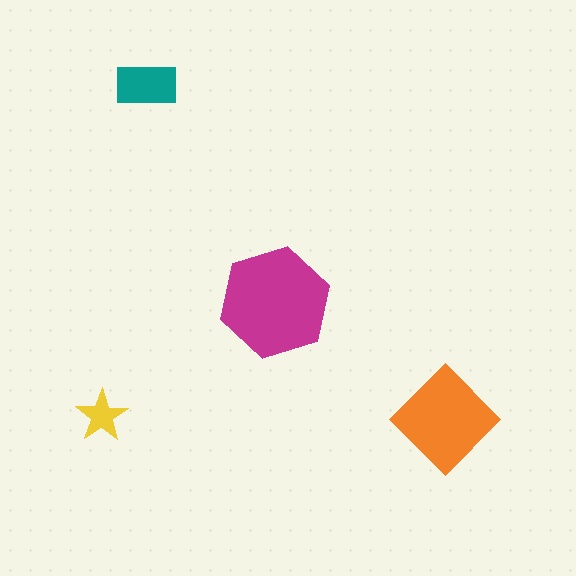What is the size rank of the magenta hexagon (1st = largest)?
1st.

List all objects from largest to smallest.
The magenta hexagon, the orange diamond, the teal rectangle, the yellow star.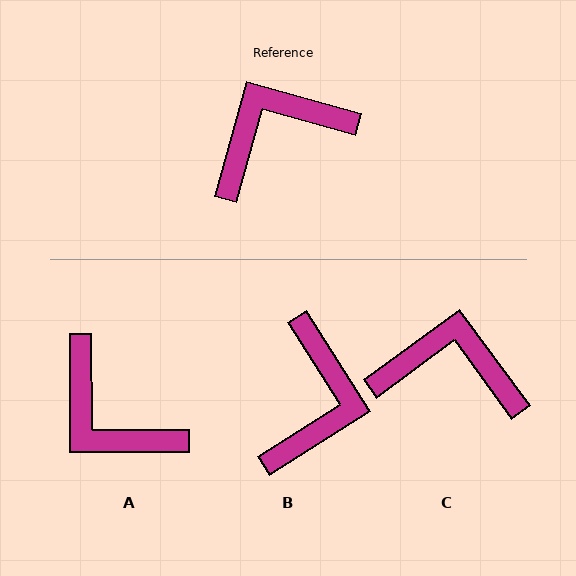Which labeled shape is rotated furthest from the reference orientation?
B, about 132 degrees away.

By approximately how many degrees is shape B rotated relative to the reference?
Approximately 132 degrees clockwise.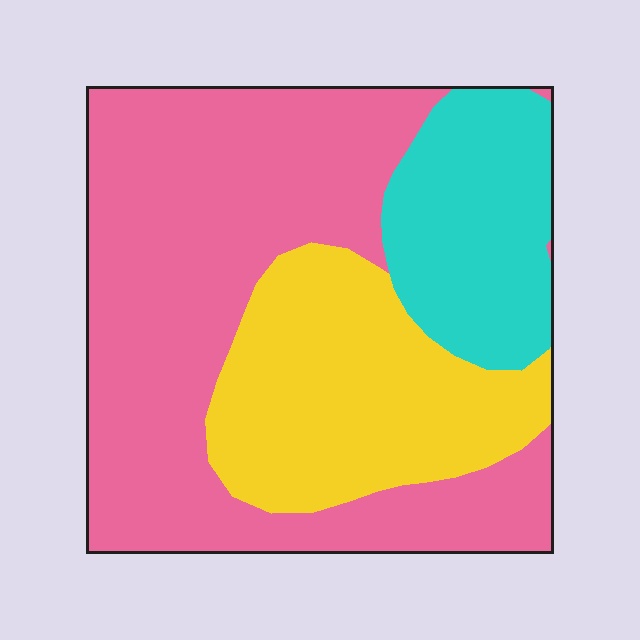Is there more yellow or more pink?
Pink.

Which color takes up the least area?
Cyan, at roughly 20%.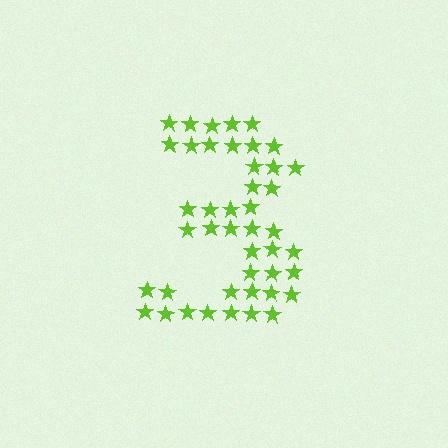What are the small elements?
The small elements are stars.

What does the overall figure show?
The overall figure shows the digit 3.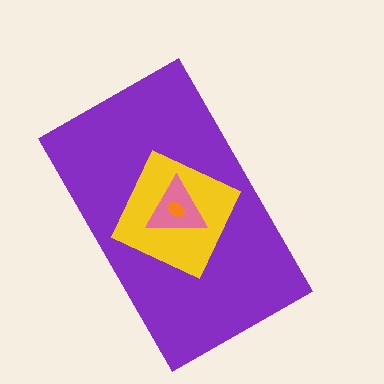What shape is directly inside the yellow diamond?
The pink triangle.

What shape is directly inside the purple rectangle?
The yellow diamond.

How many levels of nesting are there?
4.